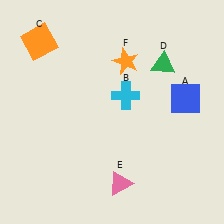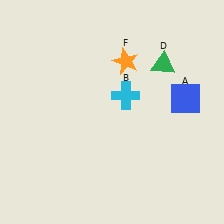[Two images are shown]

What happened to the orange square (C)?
The orange square (C) was removed in Image 2. It was in the top-left area of Image 1.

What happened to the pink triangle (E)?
The pink triangle (E) was removed in Image 2. It was in the bottom-right area of Image 1.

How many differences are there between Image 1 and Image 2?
There are 2 differences between the two images.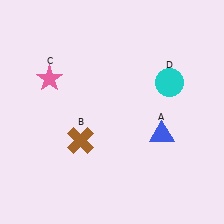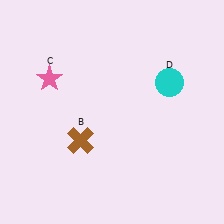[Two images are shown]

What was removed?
The blue triangle (A) was removed in Image 2.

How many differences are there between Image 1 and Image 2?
There is 1 difference between the two images.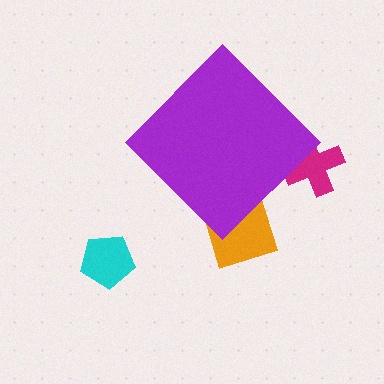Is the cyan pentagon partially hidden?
No, the cyan pentagon is fully visible.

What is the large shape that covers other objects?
A purple diamond.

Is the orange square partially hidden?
Yes, the orange square is partially hidden behind the purple diamond.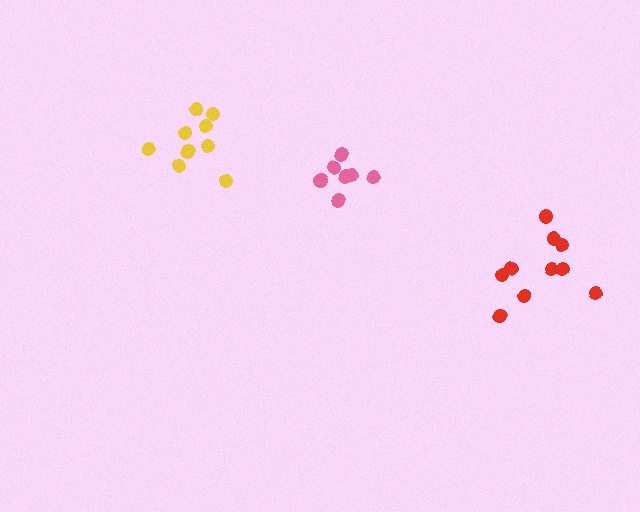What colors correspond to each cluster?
The clusters are colored: pink, red, yellow.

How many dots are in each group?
Group 1: 7 dots, Group 2: 10 dots, Group 3: 9 dots (26 total).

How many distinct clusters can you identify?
There are 3 distinct clusters.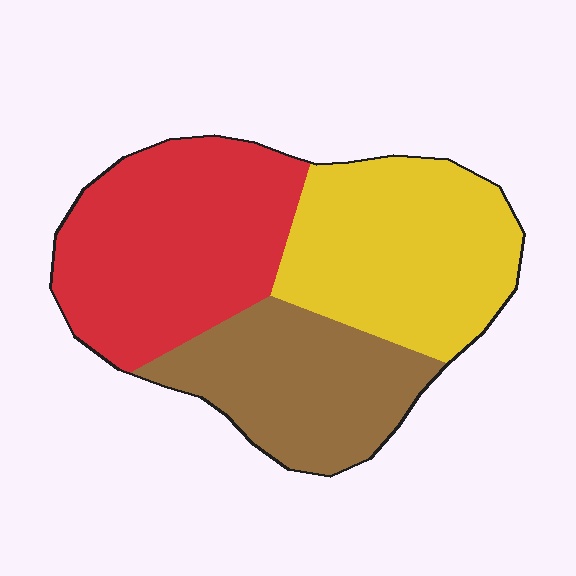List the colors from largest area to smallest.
From largest to smallest: red, yellow, brown.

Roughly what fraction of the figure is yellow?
Yellow takes up about one third (1/3) of the figure.